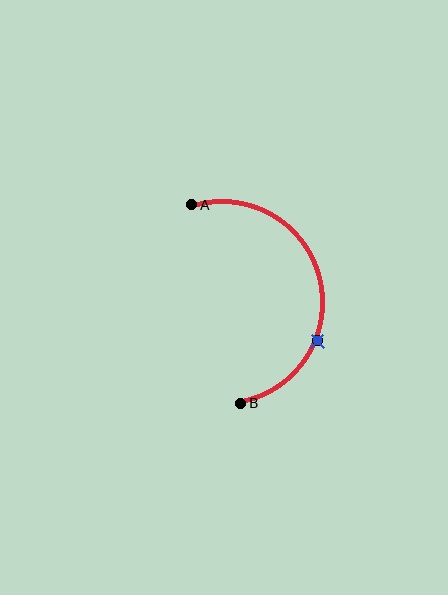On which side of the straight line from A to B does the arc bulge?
The arc bulges to the right of the straight line connecting A and B.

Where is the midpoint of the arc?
The arc midpoint is the point on the curve farthest from the straight line joining A and B. It sits to the right of that line.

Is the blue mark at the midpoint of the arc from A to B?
No. The blue mark lies on the arc but is closer to endpoint B. The arc midpoint would be at the point on the curve equidistant along the arc from both A and B.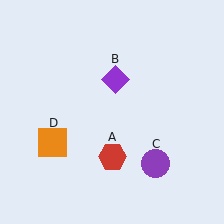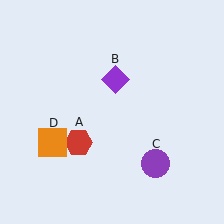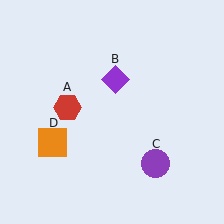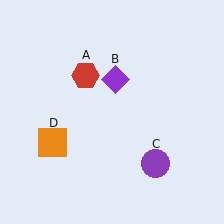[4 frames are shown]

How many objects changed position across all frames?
1 object changed position: red hexagon (object A).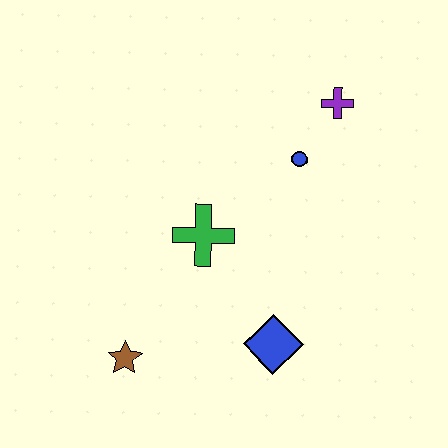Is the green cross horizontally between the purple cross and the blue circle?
No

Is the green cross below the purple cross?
Yes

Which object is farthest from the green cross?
The purple cross is farthest from the green cross.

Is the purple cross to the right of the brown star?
Yes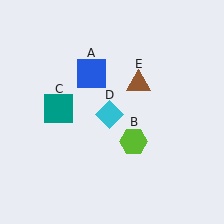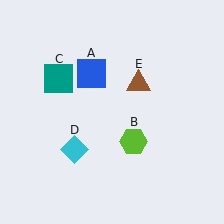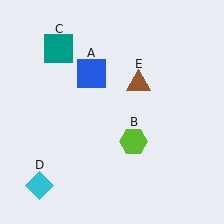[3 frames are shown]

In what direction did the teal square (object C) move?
The teal square (object C) moved up.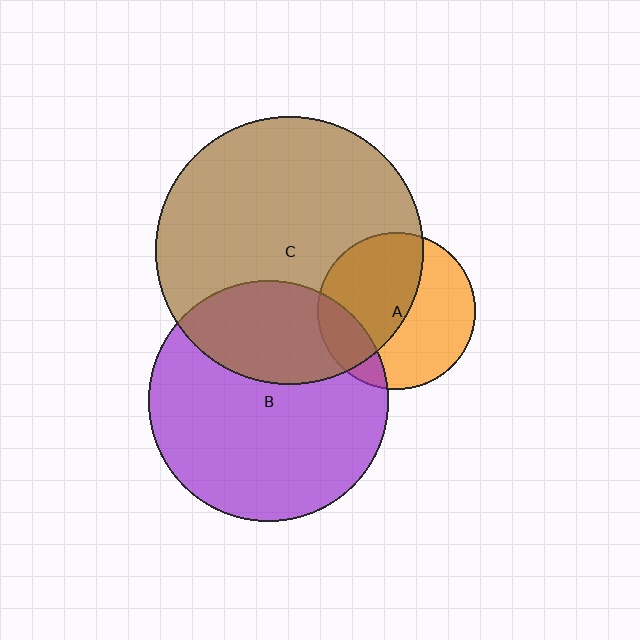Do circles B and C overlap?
Yes.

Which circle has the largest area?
Circle C (brown).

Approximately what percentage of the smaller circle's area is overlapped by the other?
Approximately 30%.